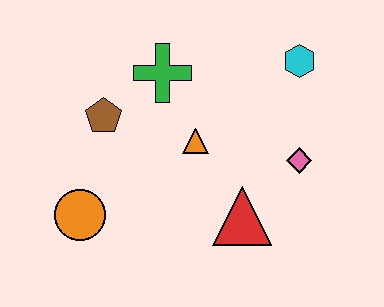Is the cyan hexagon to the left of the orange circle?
No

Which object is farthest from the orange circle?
The cyan hexagon is farthest from the orange circle.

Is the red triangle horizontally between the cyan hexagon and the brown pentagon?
Yes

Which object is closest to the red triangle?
The pink diamond is closest to the red triangle.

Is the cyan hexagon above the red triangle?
Yes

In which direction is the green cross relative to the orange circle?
The green cross is above the orange circle.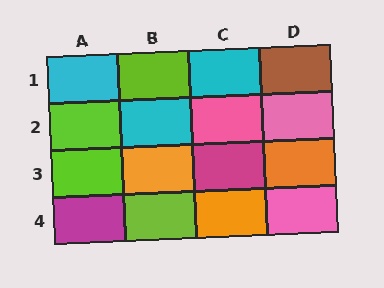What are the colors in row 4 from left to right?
Magenta, lime, orange, pink.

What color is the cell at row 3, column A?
Lime.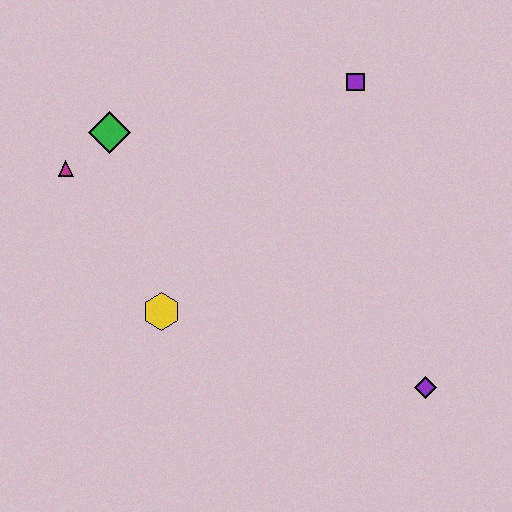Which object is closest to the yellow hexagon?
The magenta triangle is closest to the yellow hexagon.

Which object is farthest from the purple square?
The purple diamond is farthest from the purple square.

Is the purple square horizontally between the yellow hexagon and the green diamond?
No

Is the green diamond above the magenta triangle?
Yes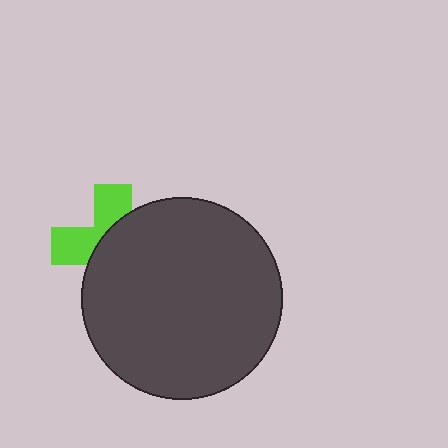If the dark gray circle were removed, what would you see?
You would see the complete lime cross.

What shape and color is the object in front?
The object in front is a dark gray circle.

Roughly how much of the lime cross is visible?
A small part of it is visible (roughly 40%).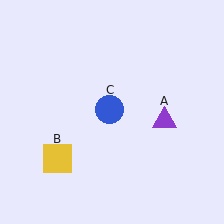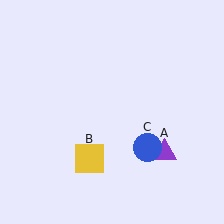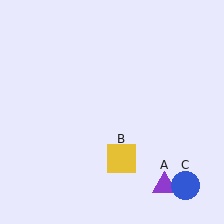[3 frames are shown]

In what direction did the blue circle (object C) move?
The blue circle (object C) moved down and to the right.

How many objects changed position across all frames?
3 objects changed position: purple triangle (object A), yellow square (object B), blue circle (object C).